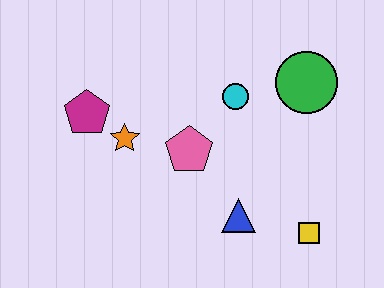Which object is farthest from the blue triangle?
The magenta pentagon is farthest from the blue triangle.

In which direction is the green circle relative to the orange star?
The green circle is to the right of the orange star.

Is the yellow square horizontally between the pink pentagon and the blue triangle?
No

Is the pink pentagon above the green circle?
No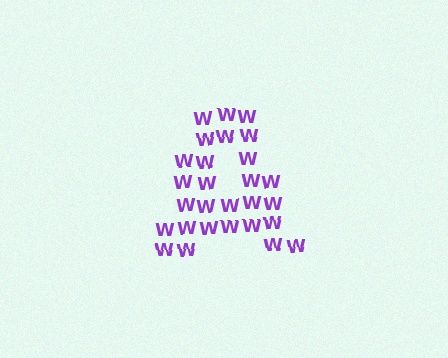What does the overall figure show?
The overall figure shows the letter A.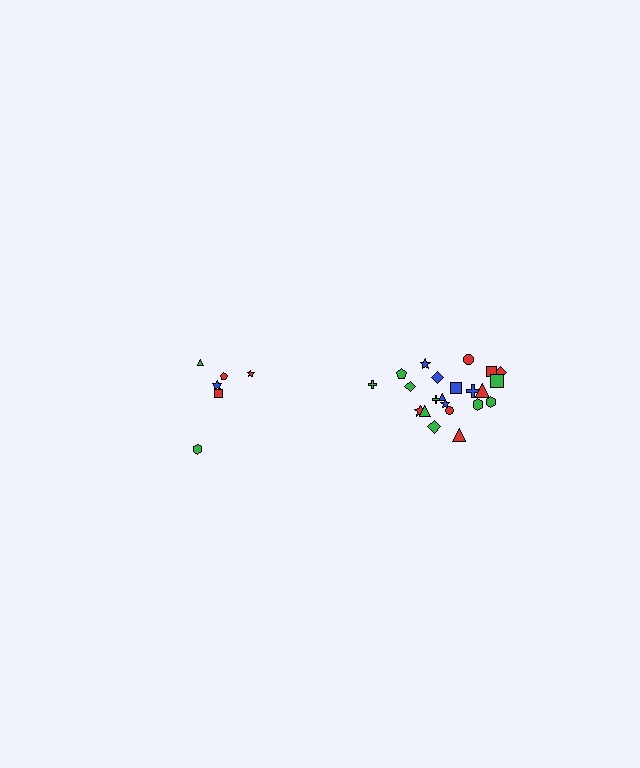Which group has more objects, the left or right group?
The right group.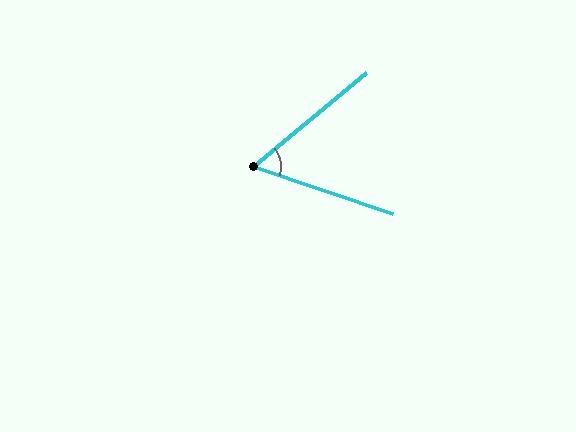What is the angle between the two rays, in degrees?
Approximately 59 degrees.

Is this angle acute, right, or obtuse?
It is acute.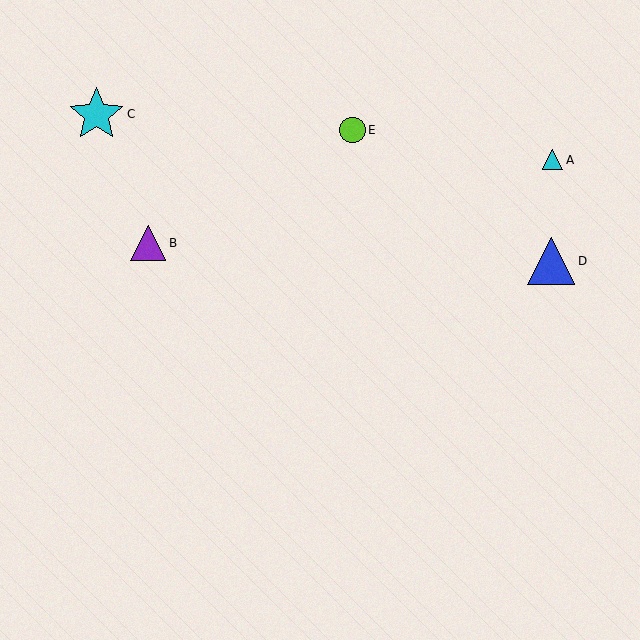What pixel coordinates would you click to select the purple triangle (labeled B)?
Click at (148, 243) to select the purple triangle B.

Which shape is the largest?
The cyan star (labeled C) is the largest.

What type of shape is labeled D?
Shape D is a blue triangle.